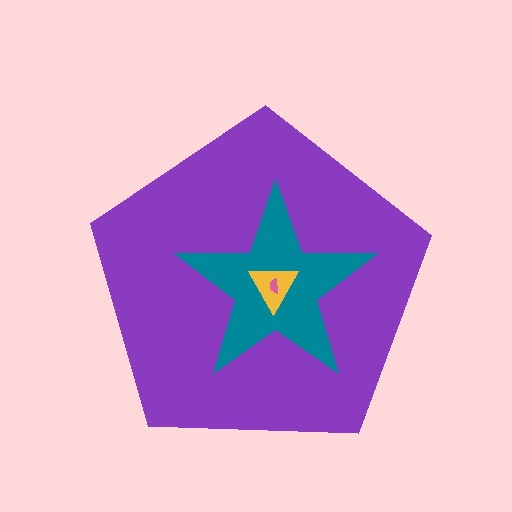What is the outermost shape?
The purple pentagon.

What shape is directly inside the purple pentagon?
The teal star.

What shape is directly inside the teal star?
The yellow triangle.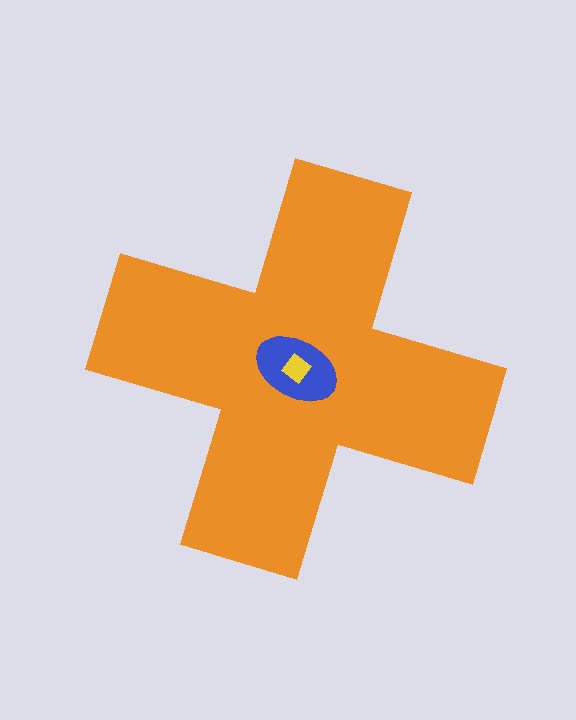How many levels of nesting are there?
3.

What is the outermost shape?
The orange cross.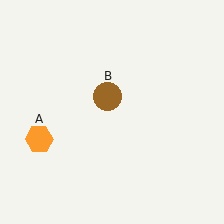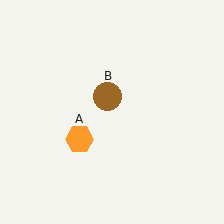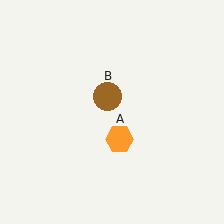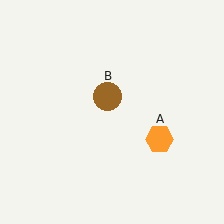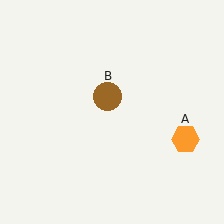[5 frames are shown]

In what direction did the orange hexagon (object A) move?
The orange hexagon (object A) moved right.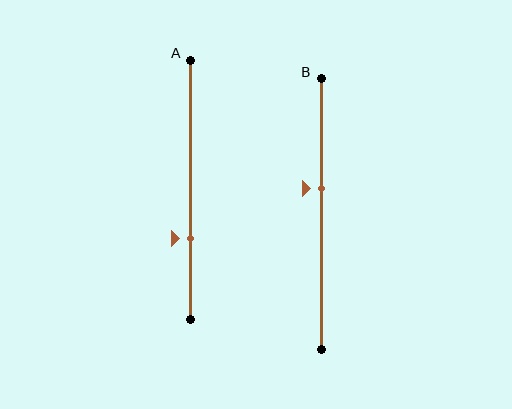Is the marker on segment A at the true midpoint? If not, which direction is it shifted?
No, the marker on segment A is shifted downward by about 19% of the segment length.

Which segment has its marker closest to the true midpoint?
Segment B has its marker closest to the true midpoint.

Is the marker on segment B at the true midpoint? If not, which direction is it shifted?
No, the marker on segment B is shifted upward by about 9% of the segment length.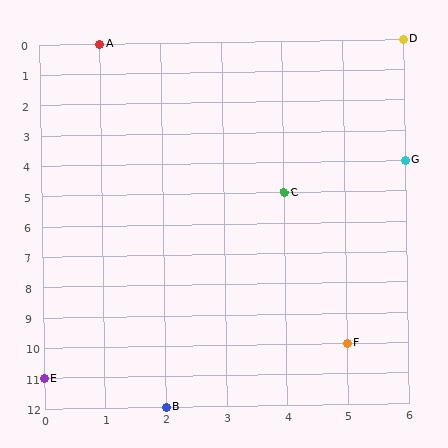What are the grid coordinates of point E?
Point E is at grid coordinates (0, 11).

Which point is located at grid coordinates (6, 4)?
Point G is at (6, 4).